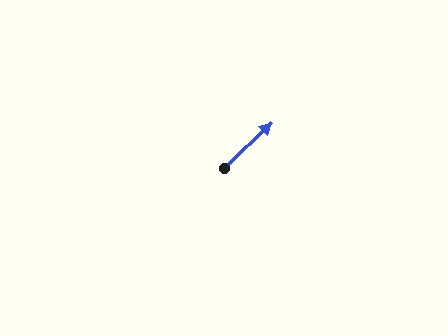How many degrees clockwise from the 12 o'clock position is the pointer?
Approximately 46 degrees.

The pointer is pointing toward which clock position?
Roughly 2 o'clock.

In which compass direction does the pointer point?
Northeast.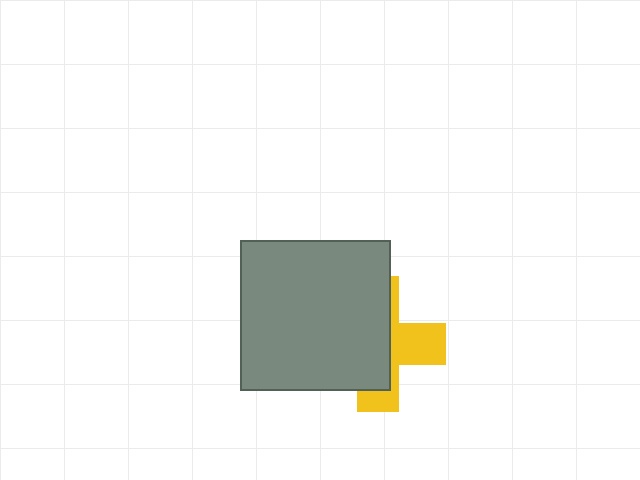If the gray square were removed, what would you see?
You would see the complete yellow cross.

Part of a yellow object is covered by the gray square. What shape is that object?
It is a cross.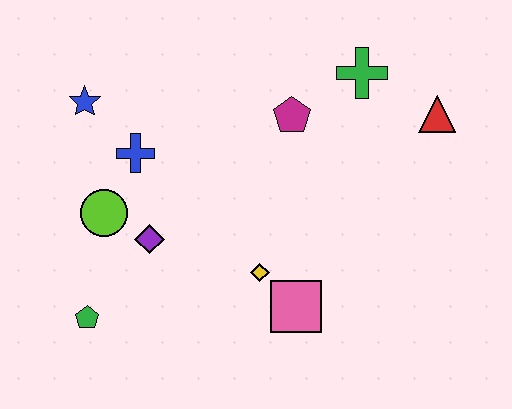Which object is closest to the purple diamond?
The lime circle is closest to the purple diamond.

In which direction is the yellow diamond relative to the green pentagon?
The yellow diamond is to the right of the green pentagon.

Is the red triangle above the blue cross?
Yes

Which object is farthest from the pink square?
The blue star is farthest from the pink square.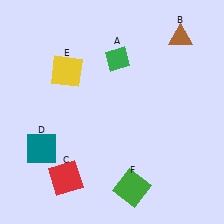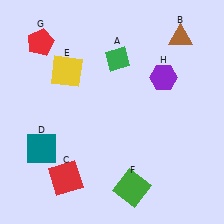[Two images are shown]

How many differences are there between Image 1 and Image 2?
There are 2 differences between the two images.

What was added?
A red pentagon (G), a purple hexagon (H) were added in Image 2.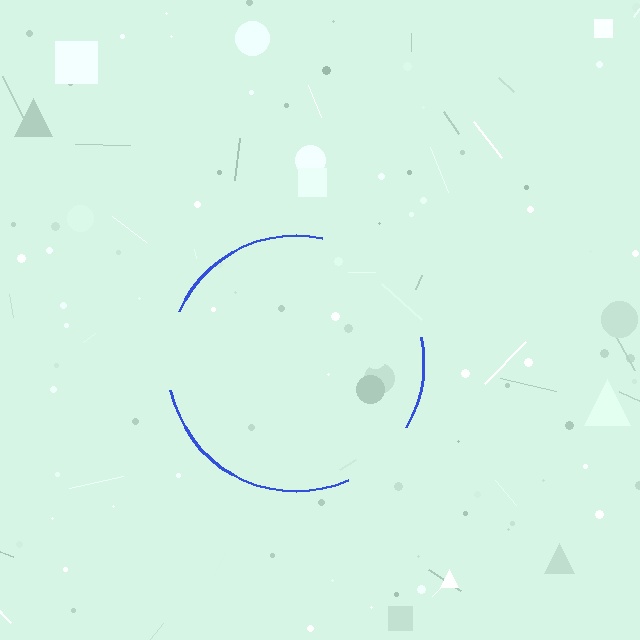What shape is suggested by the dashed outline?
The dashed outline suggests a circle.